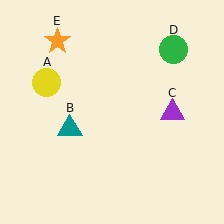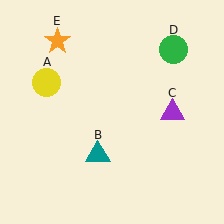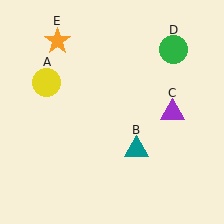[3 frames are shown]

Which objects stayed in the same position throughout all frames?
Yellow circle (object A) and purple triangle (object C) and green circle (object D) and orange star (object E) remained stationary.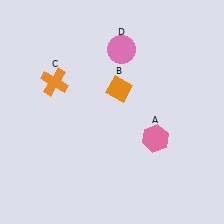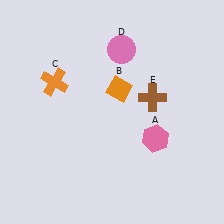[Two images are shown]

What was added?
A brown cross (E) was added in Image 2.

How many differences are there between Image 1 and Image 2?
There is 1 difference between the two images.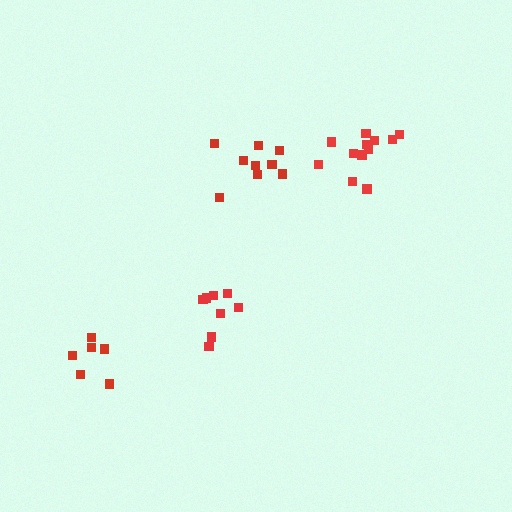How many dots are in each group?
Group 1: 12 dots, Group 2: 8 dots, Group 3: 6 dots, Group 4: 9 dots (35 total).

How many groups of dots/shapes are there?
There are 4 groups.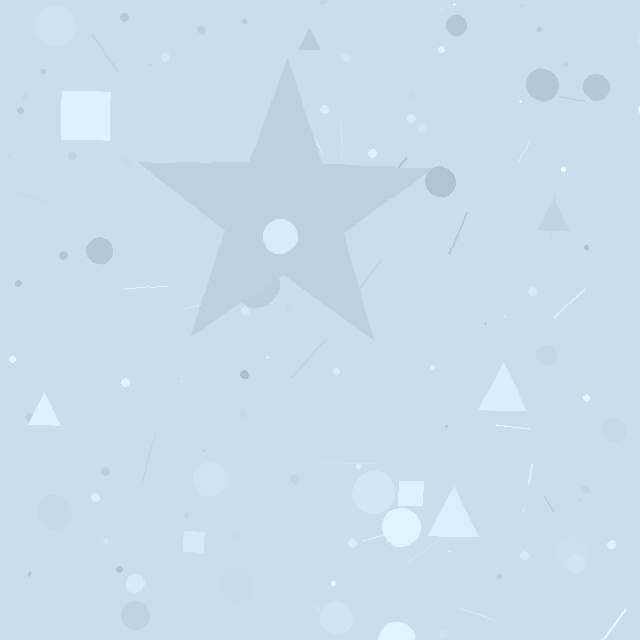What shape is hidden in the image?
A star is hidden in the image.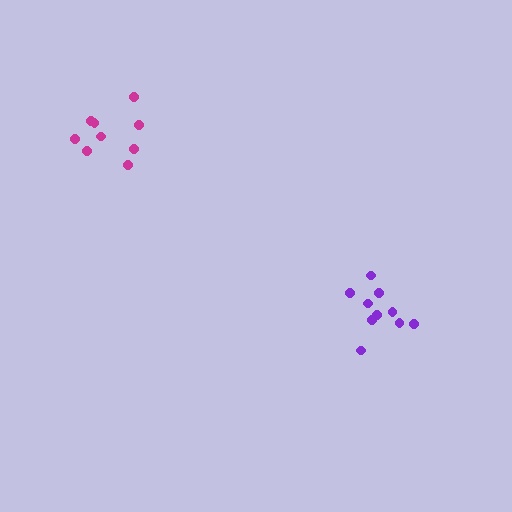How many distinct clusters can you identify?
There are 2 distinct clusters.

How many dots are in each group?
Group 1: 10 dots, Group 2: 9 dots (19 total).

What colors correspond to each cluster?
The clusters are colored: purple, magenta.